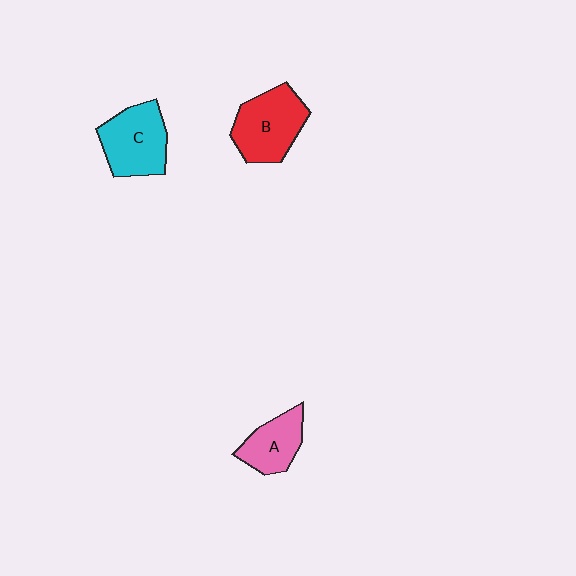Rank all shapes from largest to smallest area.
From largest to smallest: B (red), C (cyan), A (pink).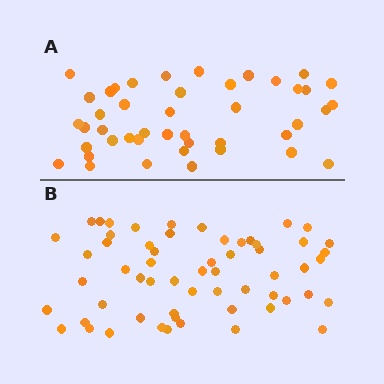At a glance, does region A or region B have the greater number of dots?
Region B (the bottom region) has more dots.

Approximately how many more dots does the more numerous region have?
Region B has approximately 15 more dots than region A.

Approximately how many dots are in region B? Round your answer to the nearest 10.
About 60 dots. (The exact count is 59, which rounds to 60.)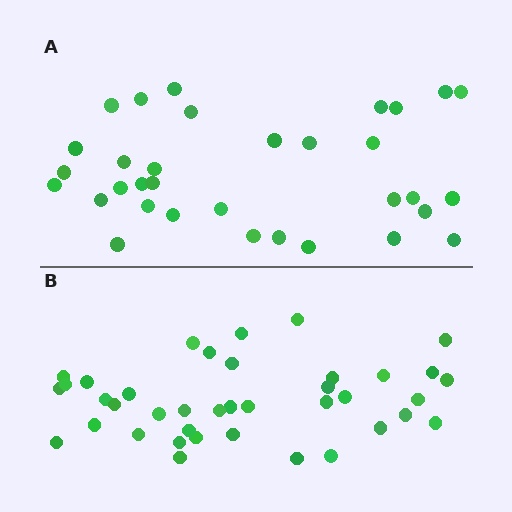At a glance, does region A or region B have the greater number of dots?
Region B (the bottom region) has more dots.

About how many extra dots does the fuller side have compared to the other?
Region B has about 6 more dots than region A.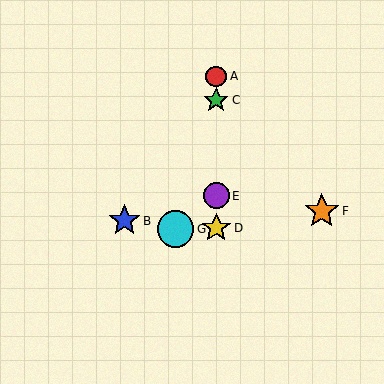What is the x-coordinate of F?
Object F is at x≈322.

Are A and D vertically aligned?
Yes, both are at x≈216.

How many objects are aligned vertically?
4 objects (A, C, D, E) are aligned vertically.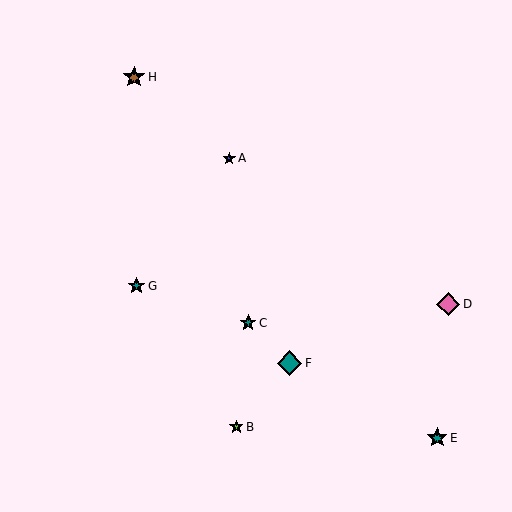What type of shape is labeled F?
Shape F is a teal diamond.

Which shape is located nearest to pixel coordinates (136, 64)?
The brown star (labeled H) at (134, 77) is nearest to that location.